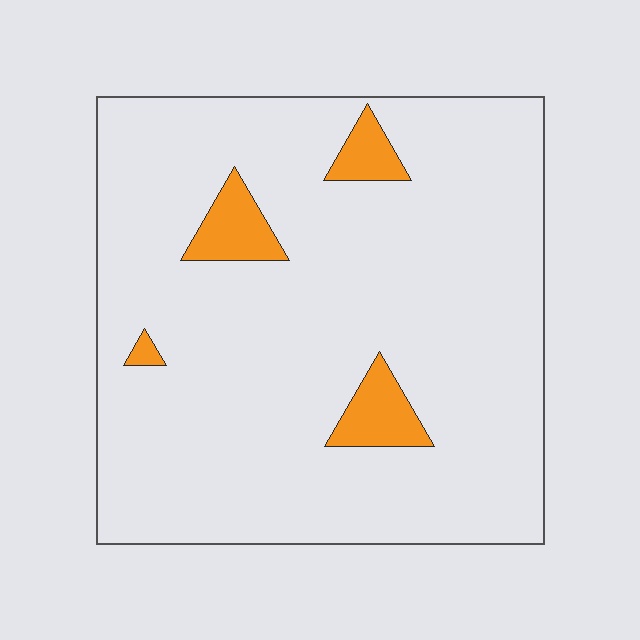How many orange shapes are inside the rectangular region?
4.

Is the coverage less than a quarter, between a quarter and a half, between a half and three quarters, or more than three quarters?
Less than a quarter.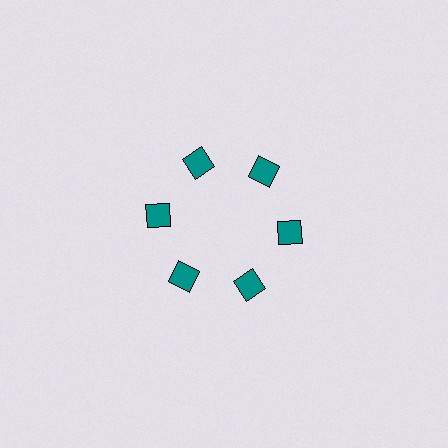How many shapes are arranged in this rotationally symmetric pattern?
There are 6 shapes, arranged in 6 groups of 1.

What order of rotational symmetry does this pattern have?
This pattern has 6-fold rotational symmetry.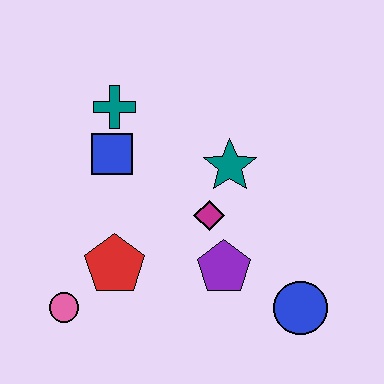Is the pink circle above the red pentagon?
No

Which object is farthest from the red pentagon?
The blue circle is farthest from the red pentagon.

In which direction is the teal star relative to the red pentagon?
The teal star is to the right of the red pentagon.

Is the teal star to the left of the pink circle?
No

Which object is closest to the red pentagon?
The pink circle is closest to the red pentagon.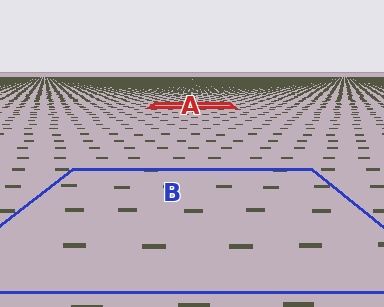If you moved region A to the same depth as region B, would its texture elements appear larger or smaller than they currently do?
They would appear larger. At a closer depth, the same texture elements are projected at a bigger on-screen size.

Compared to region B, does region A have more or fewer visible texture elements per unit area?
Region A has more texture elements per unit area — they are packed more densely because it is farther away.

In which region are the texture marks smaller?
The texture marks are smaller in region A, because it is farther away.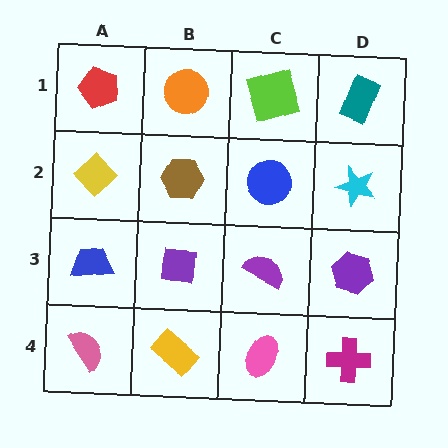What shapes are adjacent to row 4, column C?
A purple semicircle (row 3, column C), a yellow rectangle (row 4, column B), a magenta cross (row 4, column D).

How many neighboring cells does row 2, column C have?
4.